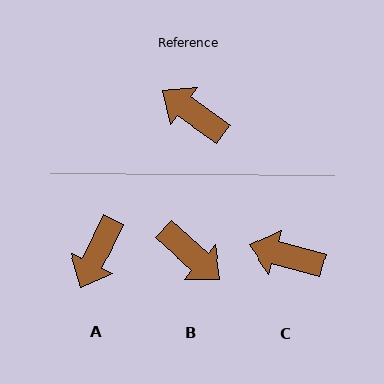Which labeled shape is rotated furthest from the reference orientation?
B, about 174 degrees away.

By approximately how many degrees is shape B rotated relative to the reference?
Approximately 174 degrees counter-clockwise.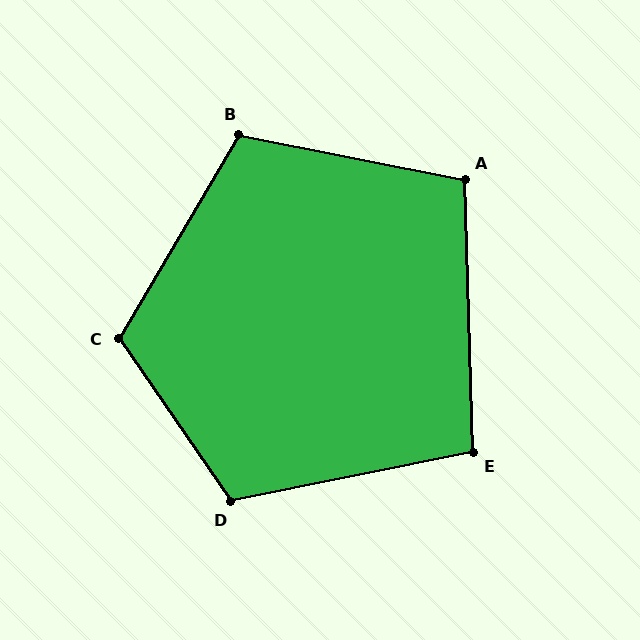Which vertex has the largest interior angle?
C, at approximately 115 degrees.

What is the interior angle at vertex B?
Approximately 109 degrees (obtuse).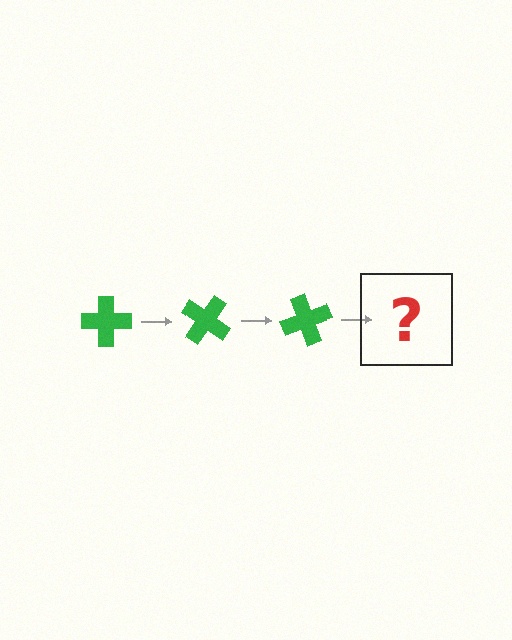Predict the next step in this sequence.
The next step is a green cross rotated 105 degrees.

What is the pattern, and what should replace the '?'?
The pattern is that the cross rotates 35 degrees each step. The '?' should be a green cross rotated 105 degrees.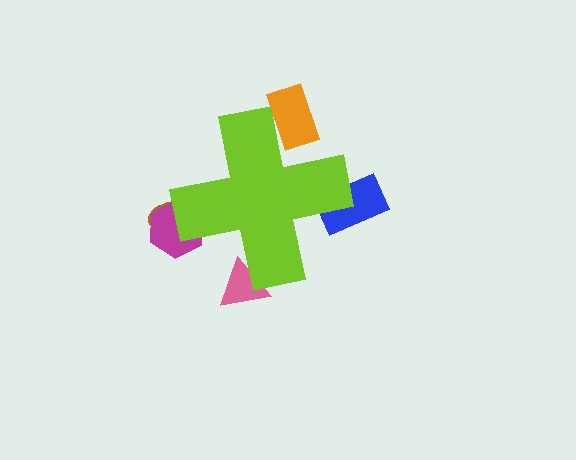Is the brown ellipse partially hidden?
Yes, the brown ellipse is partially hidden behind the lime cross.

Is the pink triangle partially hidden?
Yes, the pink triangle is partially hidden behind the lime cross.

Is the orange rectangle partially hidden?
Yes, the orange rectangle is partially hidden behind the lime cross.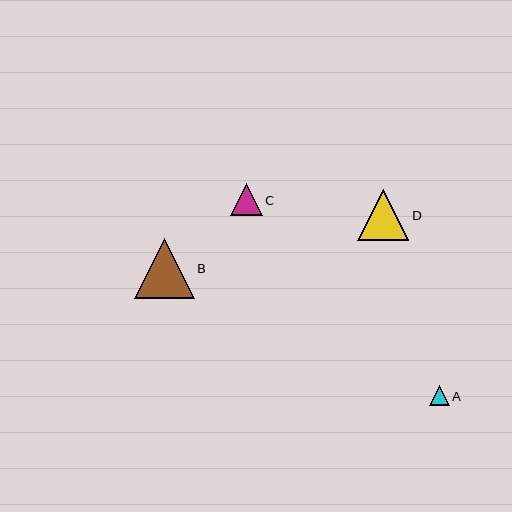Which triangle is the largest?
Triangle B is the largest with a size of approximately 60 pixels.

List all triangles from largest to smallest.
From largest to smallest: B, D, C, A.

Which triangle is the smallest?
Triangle A is the smallest with a size of approximately 20 pixels.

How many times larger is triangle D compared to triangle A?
Triangle D is approximately 2.5 times the size of triangle A.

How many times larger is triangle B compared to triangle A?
Triangle B is approximately 3.0 times the size of triangle A.